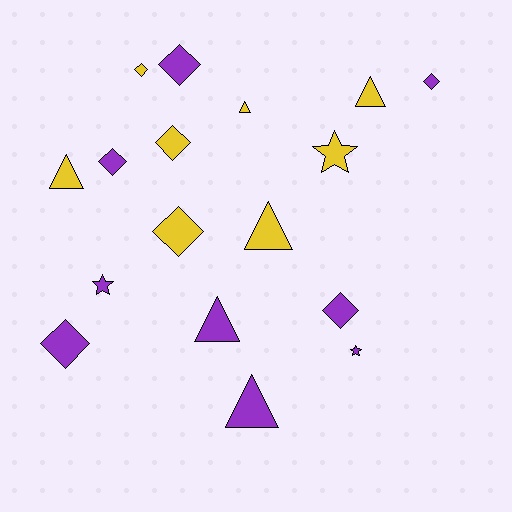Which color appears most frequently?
Purple, with 9 objects.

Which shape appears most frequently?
Diamond, with 8 objects.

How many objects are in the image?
There are 17 objects.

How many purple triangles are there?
There are 2 purple triangles.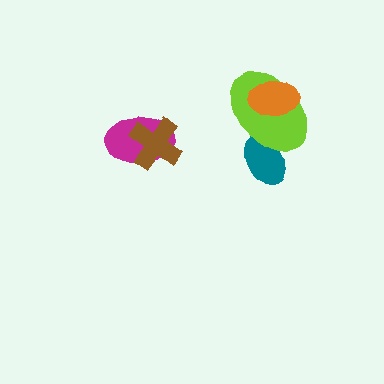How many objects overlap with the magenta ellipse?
1 object overlaps with the magenta ellipse.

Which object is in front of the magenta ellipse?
The brown cross is in front of the magenta ellipse.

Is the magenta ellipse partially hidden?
Yes, it is partially covered by another shape.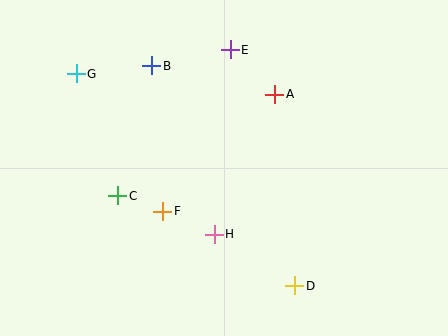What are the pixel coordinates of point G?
Point G is at (76, 74).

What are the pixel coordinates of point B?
Point B is at (152, 66).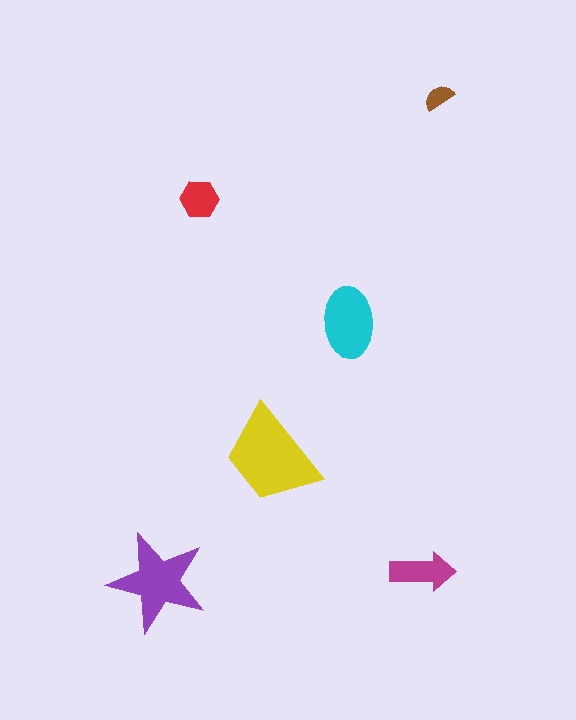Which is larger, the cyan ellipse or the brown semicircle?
The cyan ellipse.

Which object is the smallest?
The brown semicircle.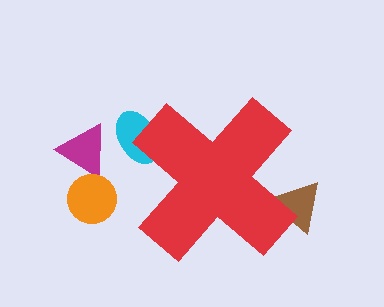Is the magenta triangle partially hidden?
No, the magenta triangle is fully visible.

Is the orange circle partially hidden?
No, the orange circle is fully visible.